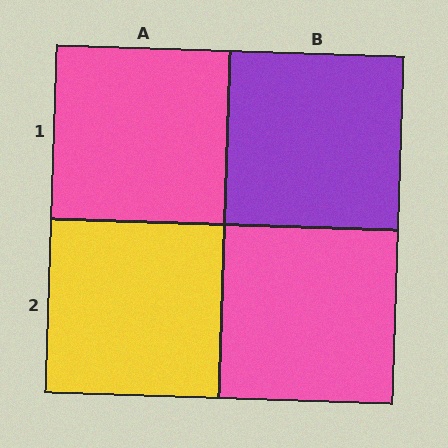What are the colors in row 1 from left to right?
Pink, purple.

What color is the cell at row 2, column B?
Pink.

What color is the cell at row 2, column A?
Yellow.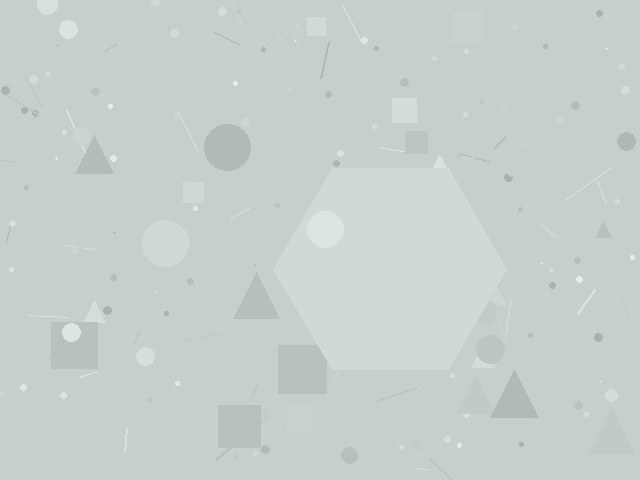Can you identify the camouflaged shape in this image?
The camouflaged shape is a hexagon.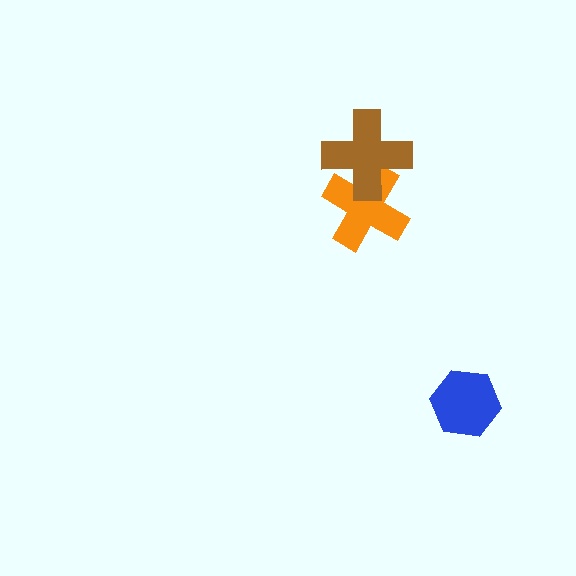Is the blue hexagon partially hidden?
No, no other shape covers it.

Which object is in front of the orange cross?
The brown cross is in front of the orange cross.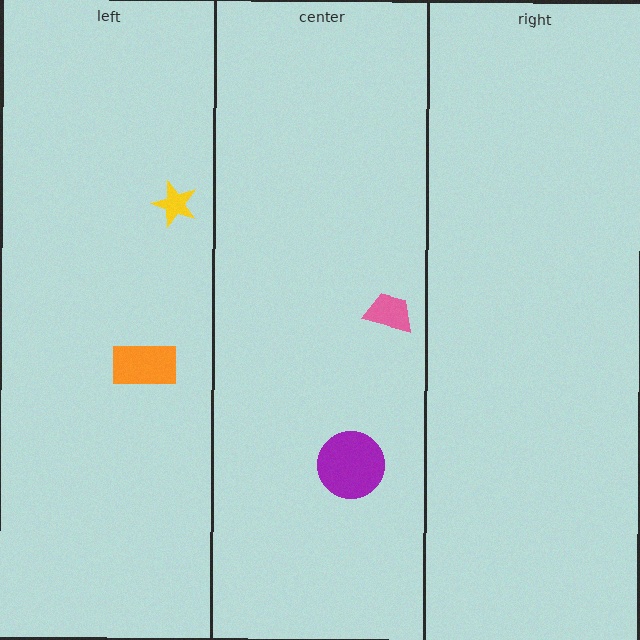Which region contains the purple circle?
The center region.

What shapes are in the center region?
The pink trapezoid, the purple circle.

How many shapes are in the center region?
2.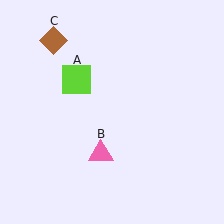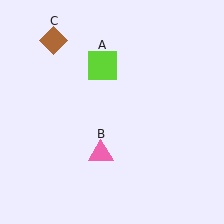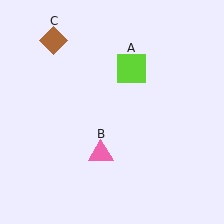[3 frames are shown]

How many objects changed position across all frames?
1 object changed position: lime square (object A).